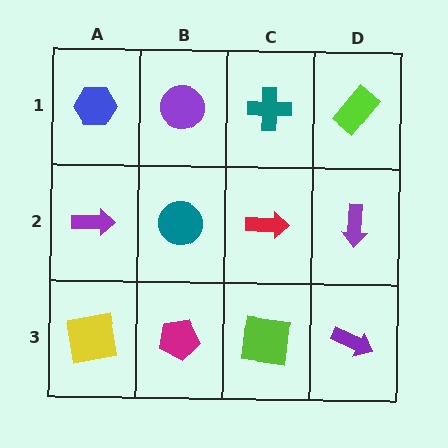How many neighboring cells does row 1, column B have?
3.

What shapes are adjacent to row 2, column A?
A blue hexagon (row 1, column A), a yellow square (row 3, column A), a teal circle (row 2, column B).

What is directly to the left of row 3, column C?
A magenta pentagon.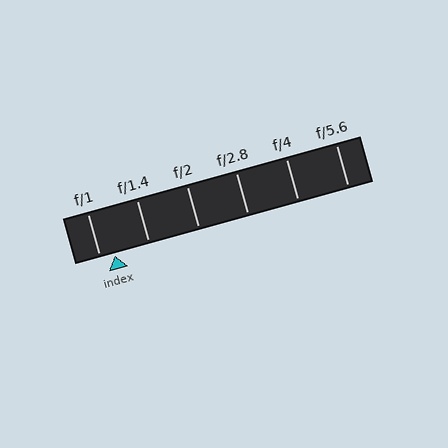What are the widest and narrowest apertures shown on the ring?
The widest aperture shown is f/1 and the narrowest is f/5.6.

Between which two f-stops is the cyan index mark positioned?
The index mark is between f/1 and f/1.4.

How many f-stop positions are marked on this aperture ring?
There are 6 f-stop positions marked.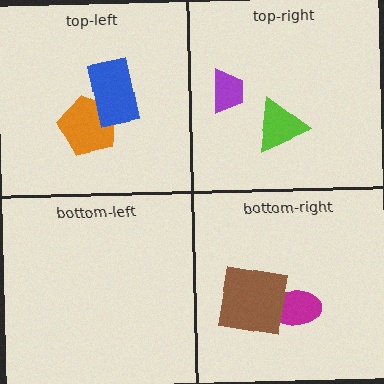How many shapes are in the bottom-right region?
2.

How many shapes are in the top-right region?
2.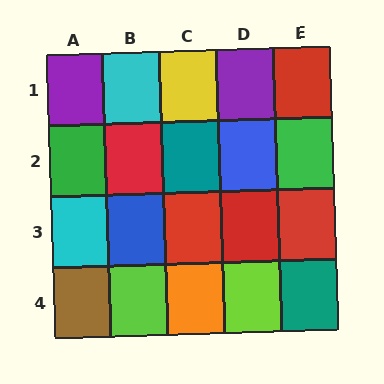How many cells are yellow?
1 cell is yellow.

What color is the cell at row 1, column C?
Yellow.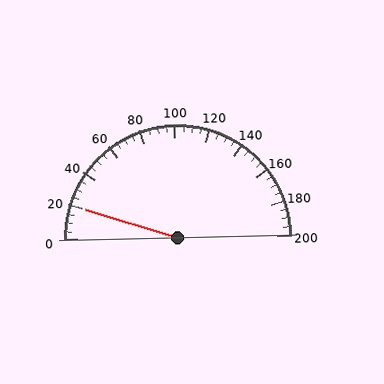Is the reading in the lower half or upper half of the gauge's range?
The reading is in the lower half of the range (0 to 200).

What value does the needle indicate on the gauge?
The needle indicates approximately 20.